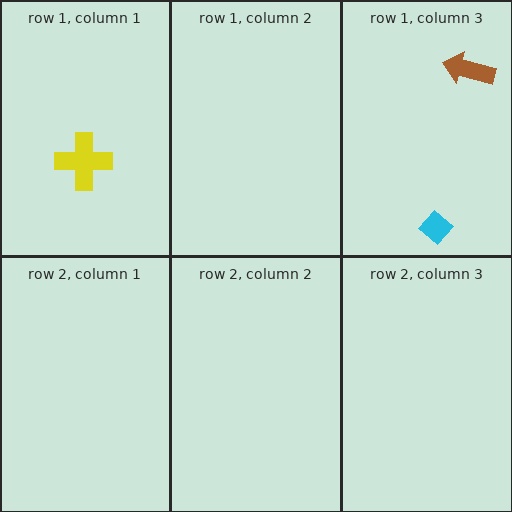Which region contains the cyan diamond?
The row 1, column 3 region.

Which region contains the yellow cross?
The row 1, column 1 region.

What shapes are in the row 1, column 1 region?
The yellow cross.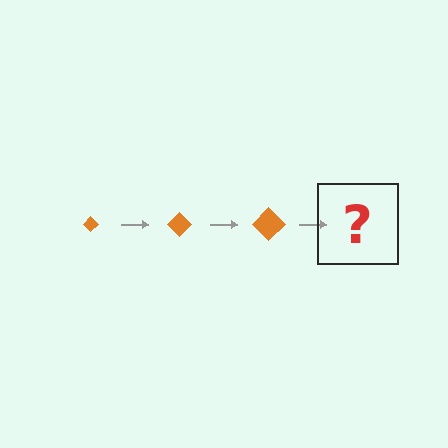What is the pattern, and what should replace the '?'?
The pattern is that the diamond gets progressively larger each step. The '?' should be an orange diamond, larger than the previous one.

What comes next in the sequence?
The next element should be an orange diamond, larger than the previous one.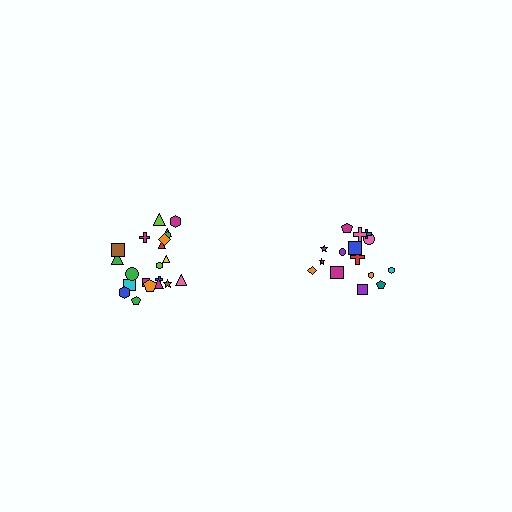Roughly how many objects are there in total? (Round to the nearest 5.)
Roughly 35 objects in total.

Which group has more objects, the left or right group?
The left group.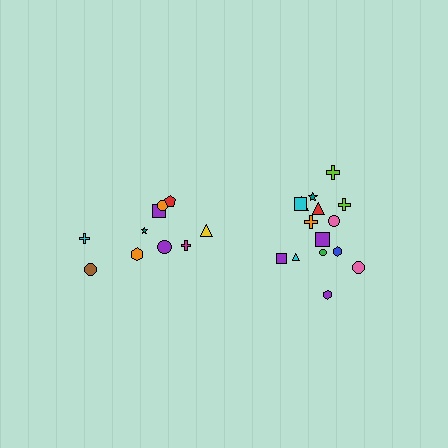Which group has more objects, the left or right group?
The right group.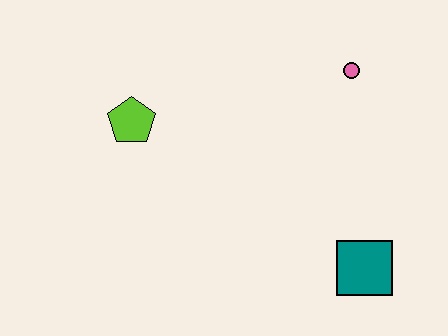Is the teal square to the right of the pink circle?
Yes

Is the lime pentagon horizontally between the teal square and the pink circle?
No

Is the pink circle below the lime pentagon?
No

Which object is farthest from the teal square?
The lime pentagon is farthest from the teal square.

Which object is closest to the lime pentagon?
The pink circle is closest to the lime pentagon.